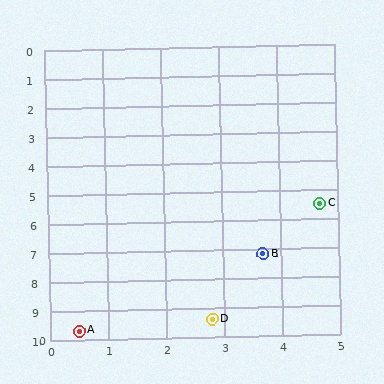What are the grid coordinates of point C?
Point C is at approximately (4.7, 5.5).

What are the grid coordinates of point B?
Point B is at approximately (3.7, 7.2).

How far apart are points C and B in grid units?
Points C and B are about 2.0 grid units apart.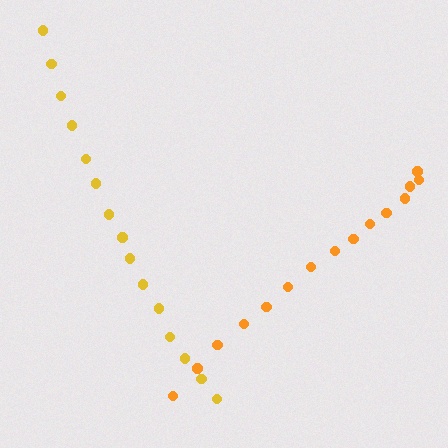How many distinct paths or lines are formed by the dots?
There are 2 distinct paths.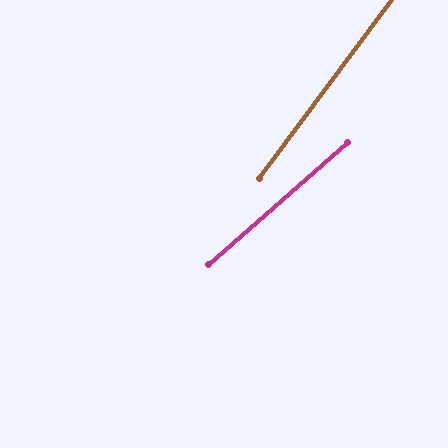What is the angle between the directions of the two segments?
Approximately 13 degrees.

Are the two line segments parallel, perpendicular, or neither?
Neither parallel nor perpendicular — they differ by about 13°.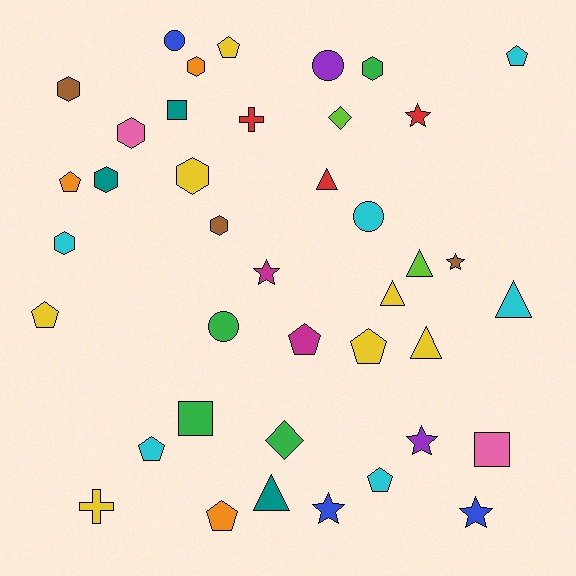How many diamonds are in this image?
There are 2 diamonds.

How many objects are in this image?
There are 40 objects.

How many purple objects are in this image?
There are 2 purple objects.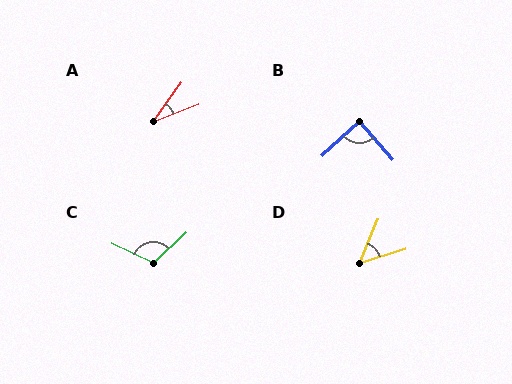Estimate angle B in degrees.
Approximately 89 degrees.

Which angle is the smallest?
A, at approximately 34 degrees.